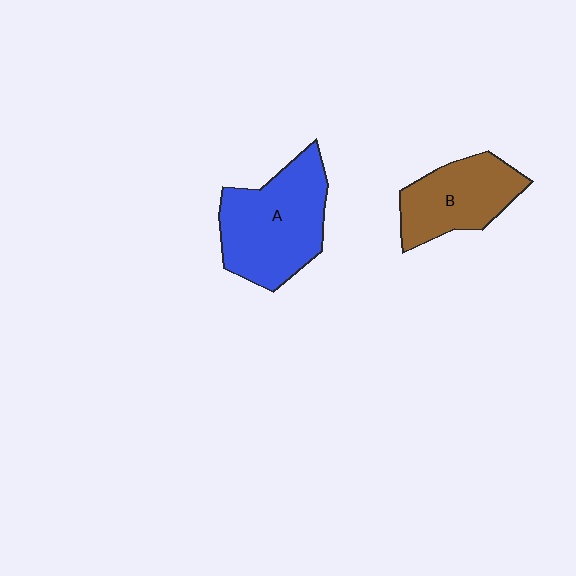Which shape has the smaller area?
Shape B (brown).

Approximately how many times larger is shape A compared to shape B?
Approximately 1.4 times.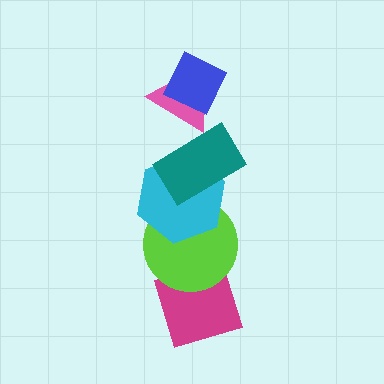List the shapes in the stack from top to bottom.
From top to bottom: the blue diamond, the pink triangle, the teal rectangle, the cyan hexagon, the lime circle, the magenta diamond.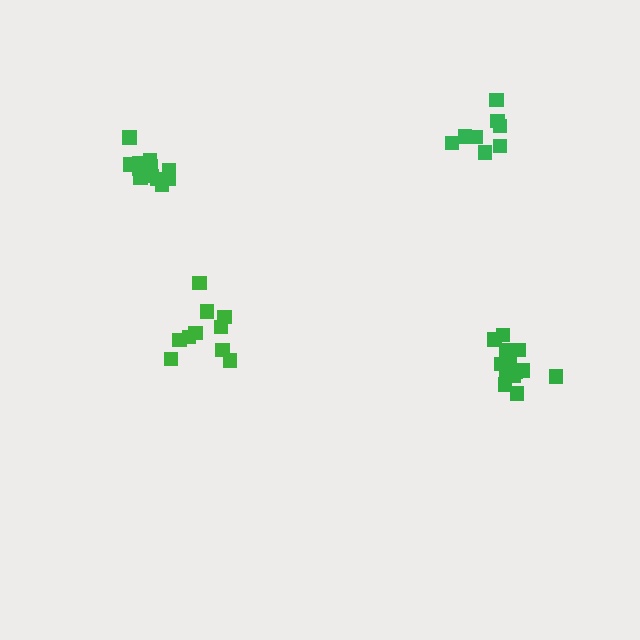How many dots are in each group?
Group 1: 10 dots, Group 2: 13 dots, Group 3: 13 dots, Group 4: 8 dots (44 total).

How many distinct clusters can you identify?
There are 4 distinct clusters.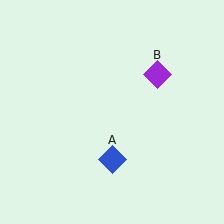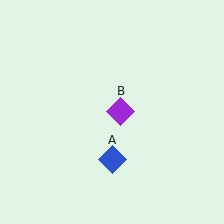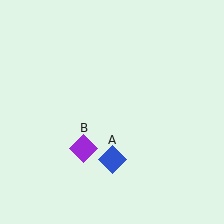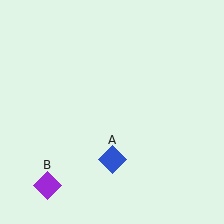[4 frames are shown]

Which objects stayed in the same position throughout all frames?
Blue diamond (object A) remained stationary.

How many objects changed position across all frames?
1 object changed position: purple diamond (object B).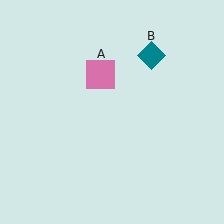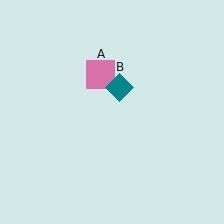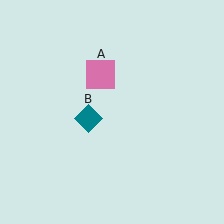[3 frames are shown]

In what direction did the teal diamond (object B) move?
The teal diamond (object B) moved down and to the left.